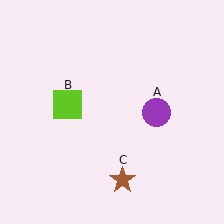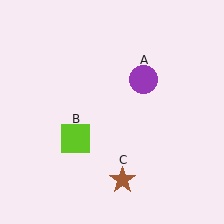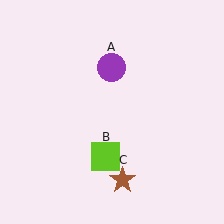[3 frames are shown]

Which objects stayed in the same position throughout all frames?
Brown star (object C) remained stationary.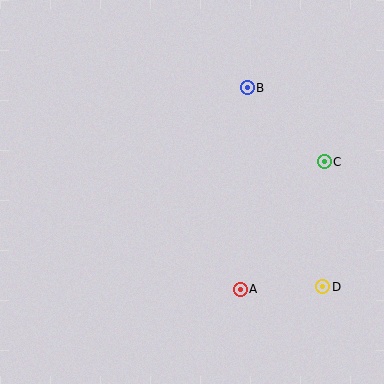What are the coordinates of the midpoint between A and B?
The midpoint between A and B is at (244, 188).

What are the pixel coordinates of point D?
Point D is at (323, 287).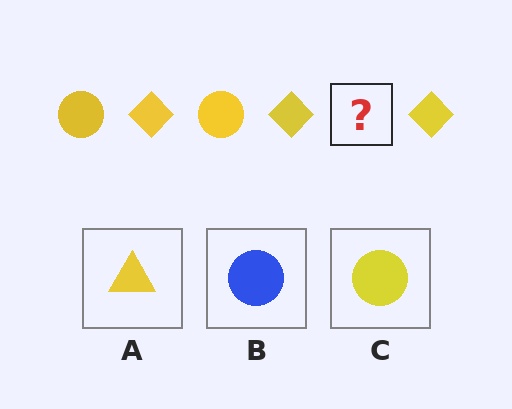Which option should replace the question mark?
Option C.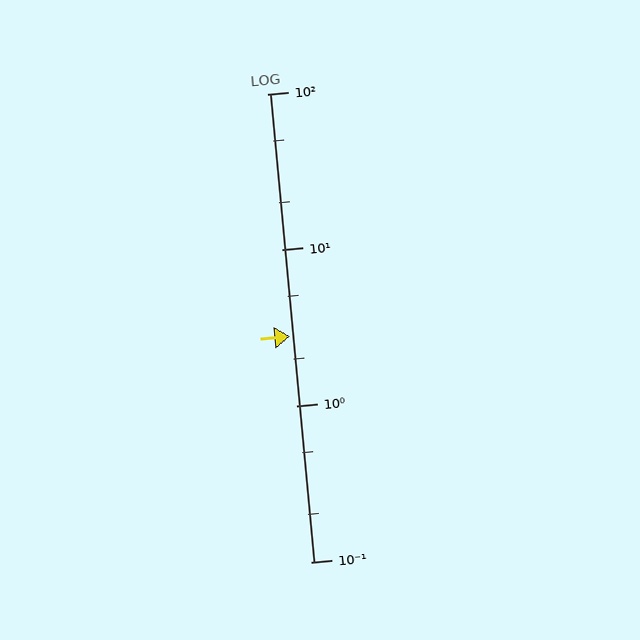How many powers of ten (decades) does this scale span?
The scale spans 3 decades, from 0.1 to 100.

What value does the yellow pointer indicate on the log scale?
The pointer indicates approximately 2.8.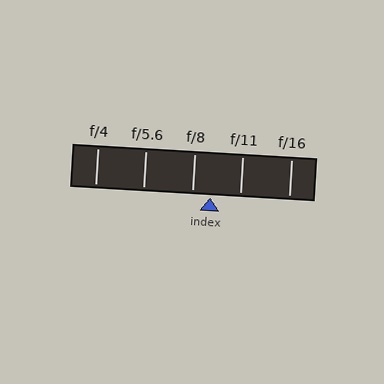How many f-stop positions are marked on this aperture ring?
There are 5 f-stop positions marked.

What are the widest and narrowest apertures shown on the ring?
The widest aperture shown is f/4 and the narrowest is f/16.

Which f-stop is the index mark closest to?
The index mark is closest to f/8.